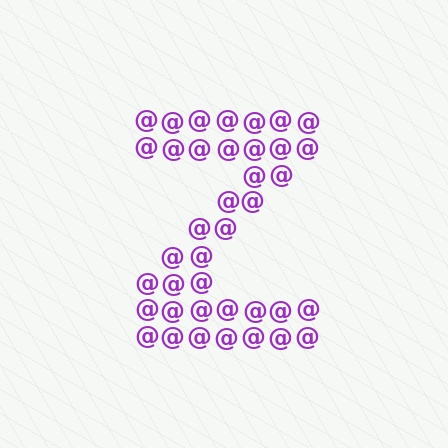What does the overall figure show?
The overall figure shows the letter Z.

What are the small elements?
The small elements are at signs.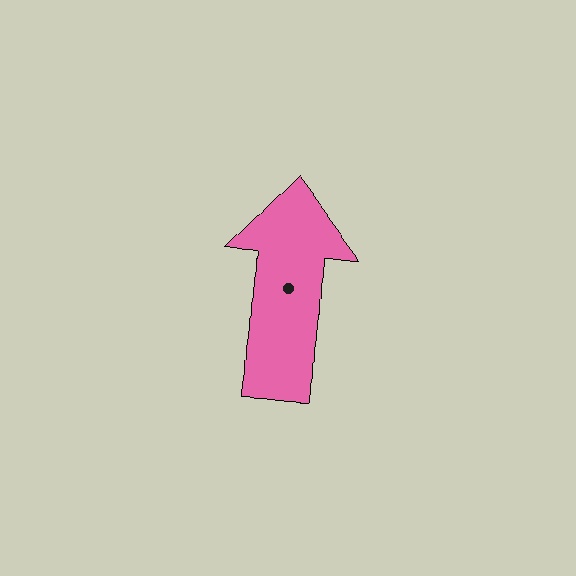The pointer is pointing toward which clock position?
Roughly 12 o'clock.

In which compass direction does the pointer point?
North.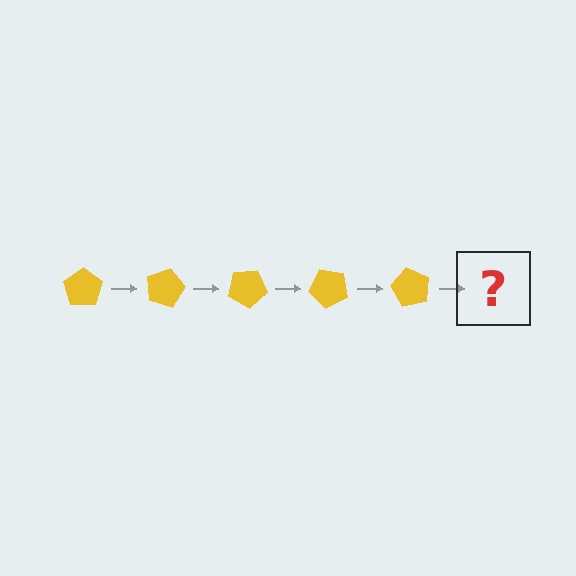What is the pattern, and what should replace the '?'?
The pattern is that the pentagon rotates 15 degrees each step. The '?' should be a yellow pentagon rotated 75 degrees.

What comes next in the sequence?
The next element should be a yellow pentagon rotated 75 degrees.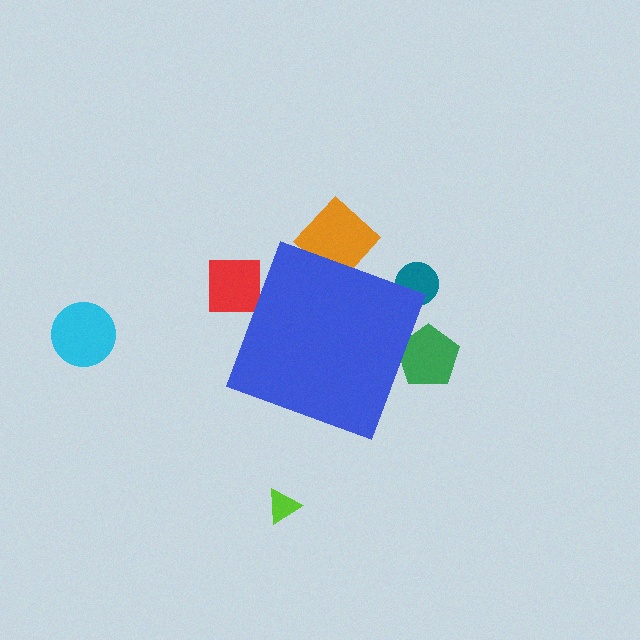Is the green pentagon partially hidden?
Yes, the green pentagon is partially hidden behind the blue diamond.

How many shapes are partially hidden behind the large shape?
4 shapes are partially hidden.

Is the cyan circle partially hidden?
No, the cyan circle is fully visible.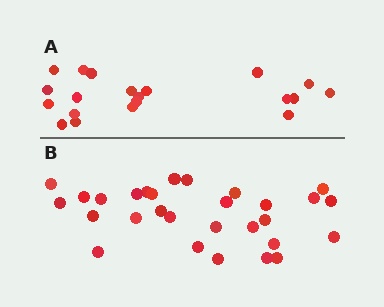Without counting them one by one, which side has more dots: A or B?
Region B (the bottom region) has more dots.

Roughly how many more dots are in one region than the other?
Region B has roughly 8 or so more dots than region A.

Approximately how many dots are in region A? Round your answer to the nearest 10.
About 20 dots.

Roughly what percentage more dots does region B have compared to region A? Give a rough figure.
About 45% more.